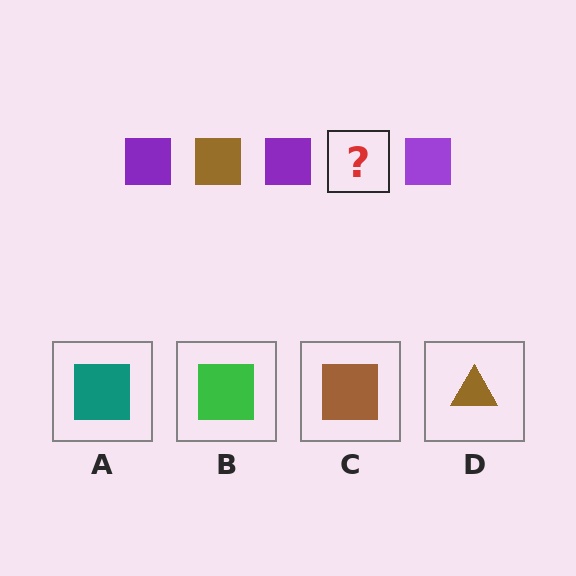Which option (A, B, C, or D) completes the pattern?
C.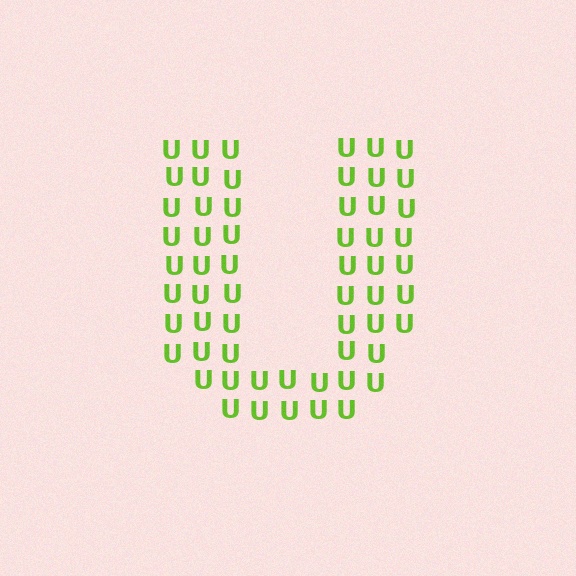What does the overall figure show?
The overall figure shows the letter U.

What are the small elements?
The small elements are letter U's.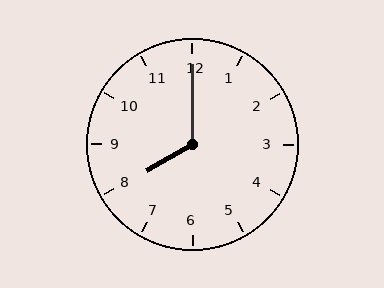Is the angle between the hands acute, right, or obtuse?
It is obtuse.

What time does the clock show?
8:00.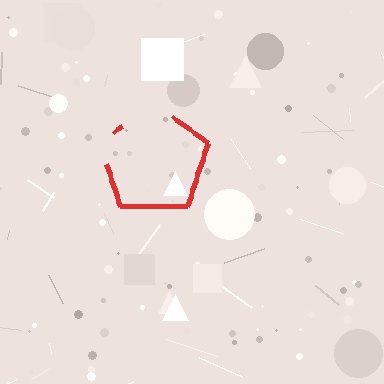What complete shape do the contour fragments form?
The contour fragments form a pentagon.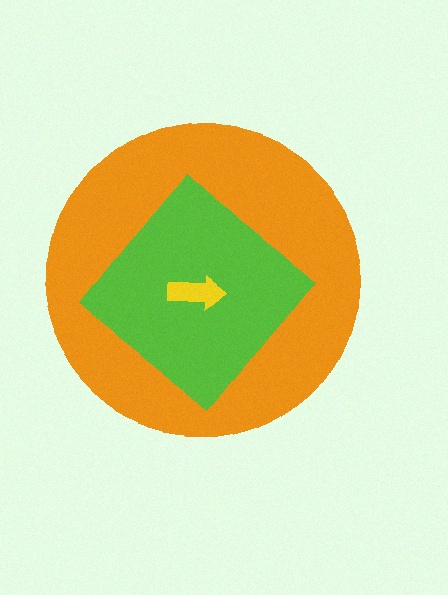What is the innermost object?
The yellow arrow.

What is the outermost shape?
The orange circle.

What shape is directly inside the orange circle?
The lime diamond.